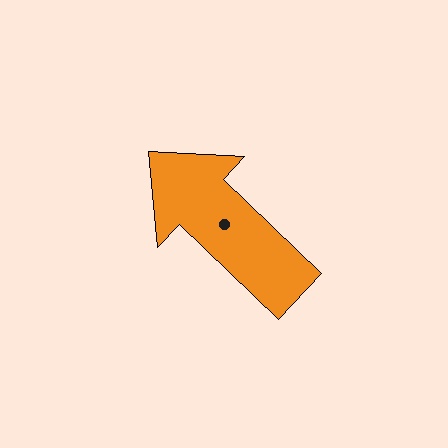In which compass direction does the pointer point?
Northwest.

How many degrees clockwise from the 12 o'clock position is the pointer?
Approximately 314 degrees.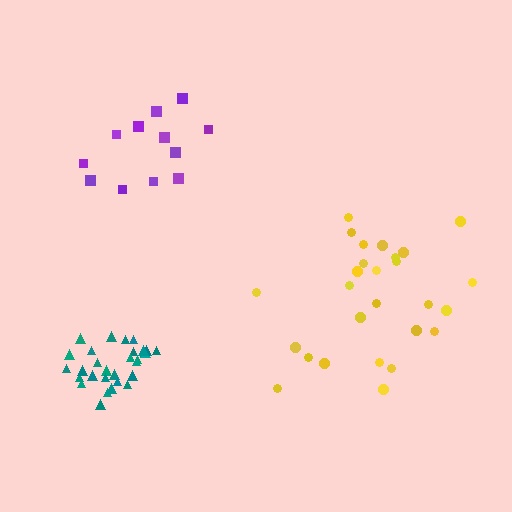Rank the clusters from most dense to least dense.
teal, yellow, purple.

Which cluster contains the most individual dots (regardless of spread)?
Teal (30).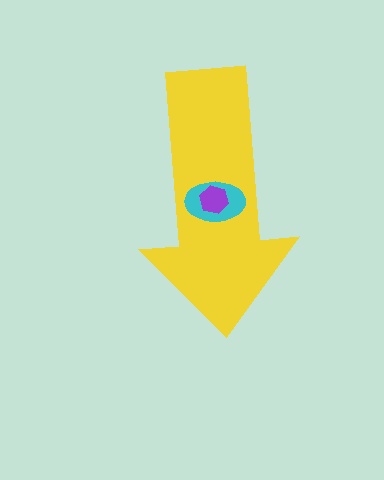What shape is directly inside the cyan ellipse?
The purple hexagon.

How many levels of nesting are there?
3.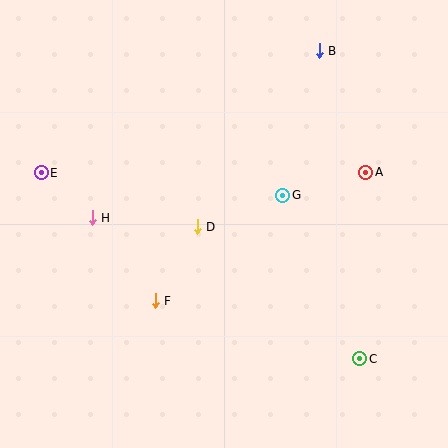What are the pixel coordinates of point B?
Point B is at (319, 51).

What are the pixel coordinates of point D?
Point D is at (197, 227).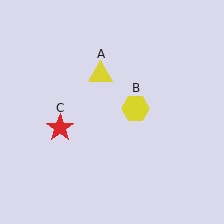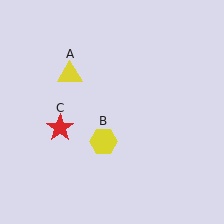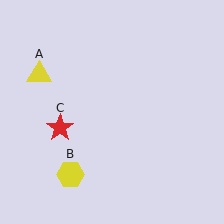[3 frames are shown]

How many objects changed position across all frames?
2 objects changed position: yellow triangle (object A), yellow hexagon (object B).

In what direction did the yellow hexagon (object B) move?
The yellow hexagon (object B) moved down and to the left.